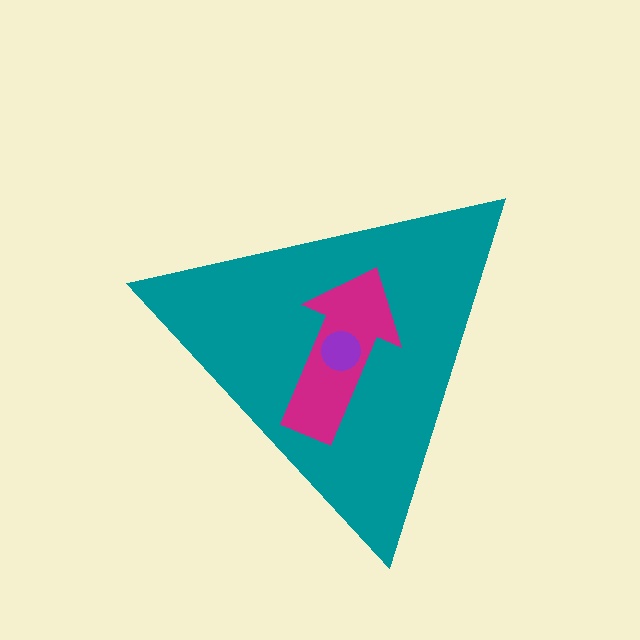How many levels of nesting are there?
3.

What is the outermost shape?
The teal triangle.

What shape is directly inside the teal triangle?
The magenta arrow.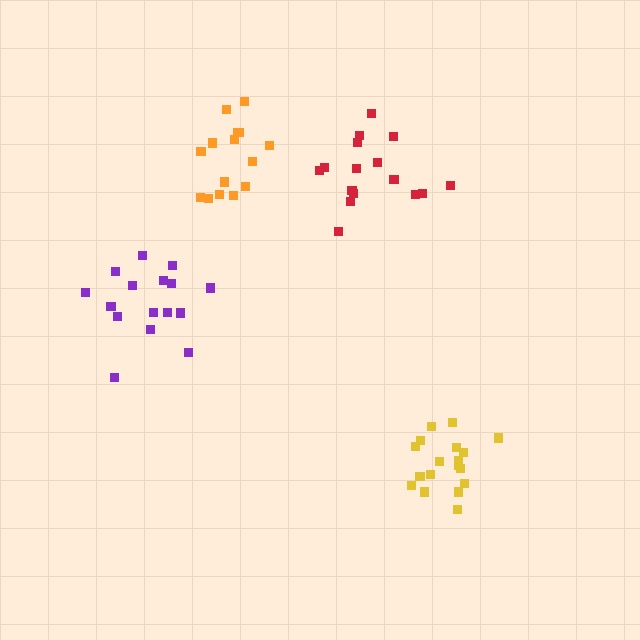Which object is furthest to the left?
The purple cluster is leftmost.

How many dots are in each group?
Group 1: 16 dots, Group 2: 15 dots, Group 3: 18 dots, Group 4: 16 dots (65 total).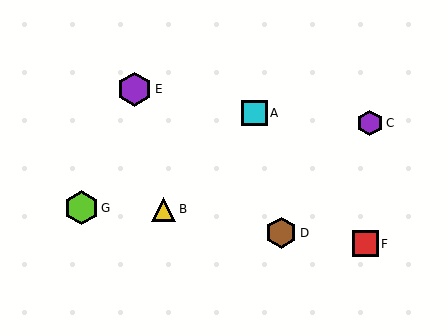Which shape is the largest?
The purple hexagon (labeled E) is the largest.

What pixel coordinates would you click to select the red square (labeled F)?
Click at (365, 244) to select the red square F.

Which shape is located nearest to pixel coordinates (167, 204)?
The yellow triangle (labeled B) at (163, 209) is nearest to that location.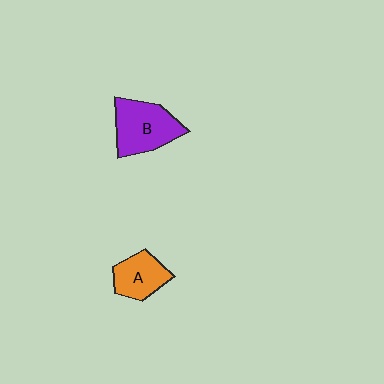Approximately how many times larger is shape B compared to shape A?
Approximately 1.4 times.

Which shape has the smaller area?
Shape A (orange).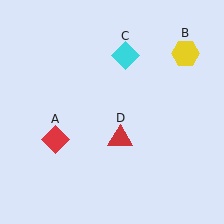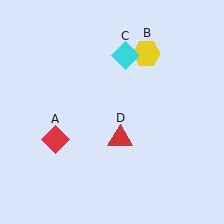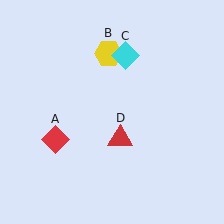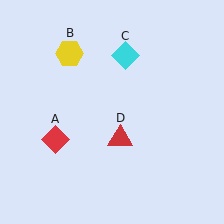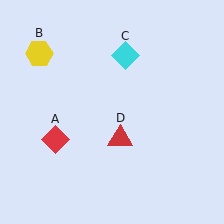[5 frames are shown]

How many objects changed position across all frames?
1 object changed position: yellow hexagon (object B).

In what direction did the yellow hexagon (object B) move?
The yellow hexagon (object B) moved left.